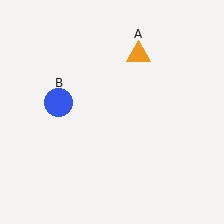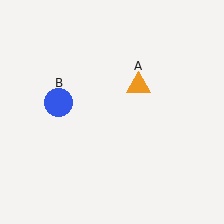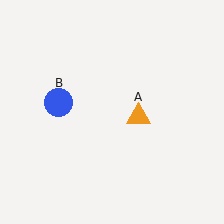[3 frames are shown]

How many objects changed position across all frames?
1 object changed position: orange triangle (object A).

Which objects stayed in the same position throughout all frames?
Blue circle (object B) remained stationary.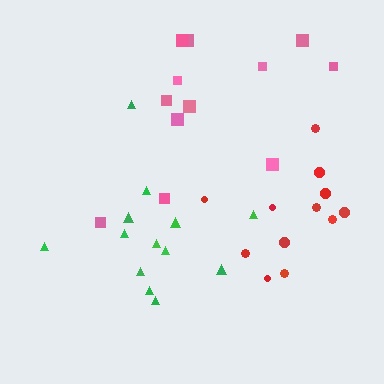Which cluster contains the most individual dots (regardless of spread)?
Green (13).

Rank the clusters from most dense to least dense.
green, red, pink.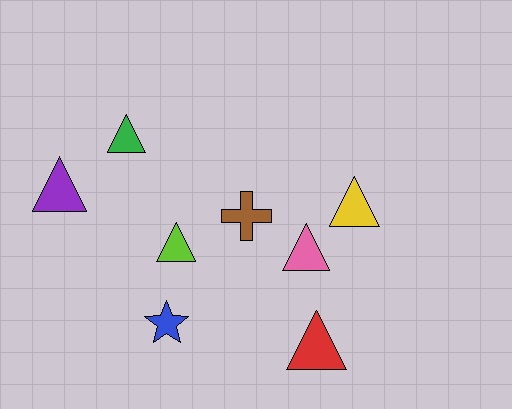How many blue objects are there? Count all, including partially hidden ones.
There is 1 blue object.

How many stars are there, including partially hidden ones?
There is 1 star.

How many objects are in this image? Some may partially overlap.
There are 8 objects.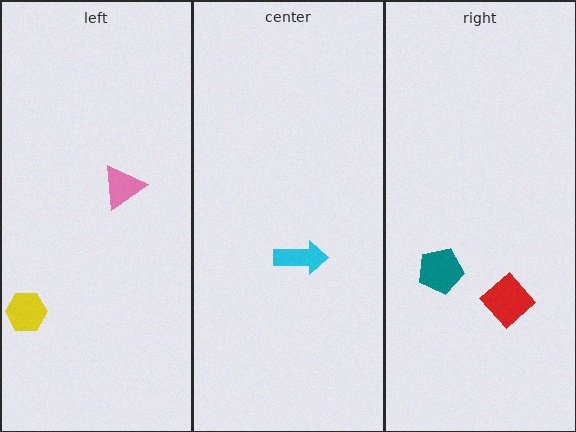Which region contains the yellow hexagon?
The left region.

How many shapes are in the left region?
2.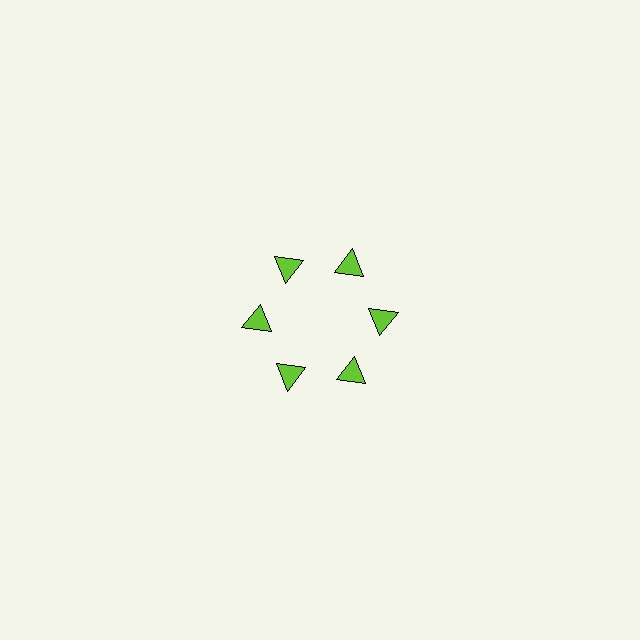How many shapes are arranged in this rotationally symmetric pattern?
There are 6 shapes, arranged in 6 groups of 1.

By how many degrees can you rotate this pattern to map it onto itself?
The pattern maps onto itself every 60 degrees of rotation.